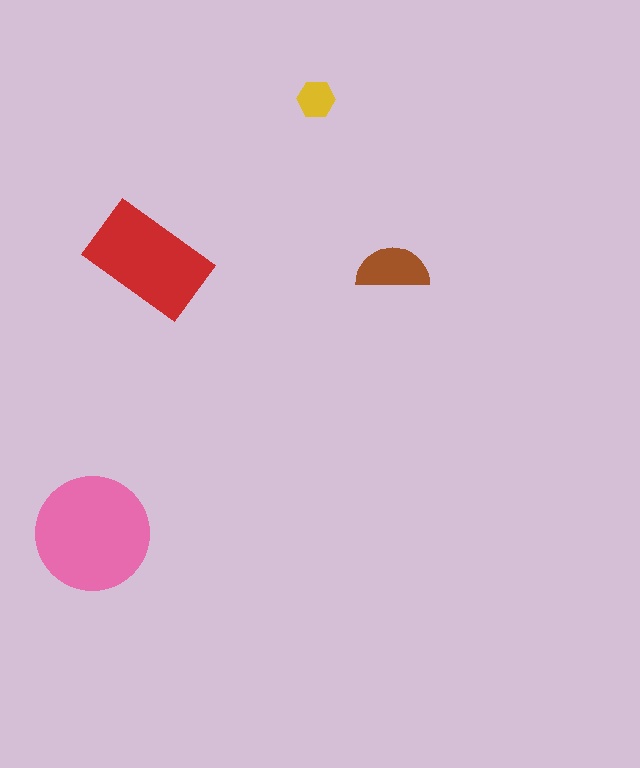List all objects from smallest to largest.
The yellow hexagon, the brown semicircle, the red rectangle, the pink circle.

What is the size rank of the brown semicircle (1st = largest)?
3rd.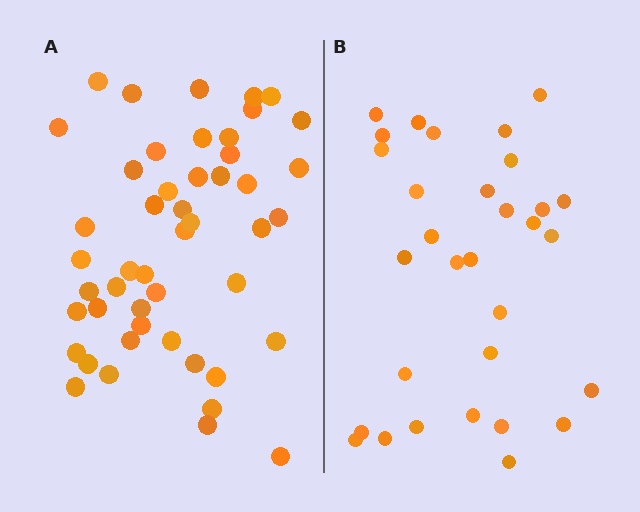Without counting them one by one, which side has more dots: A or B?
Region A (the left region) has more dots.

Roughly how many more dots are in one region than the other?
Region A has approximately 15 more dots than region B.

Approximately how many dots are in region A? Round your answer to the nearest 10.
About 50 dots. (The exact count is 48, which rounds to 50.)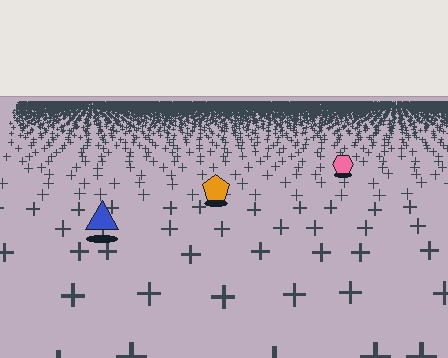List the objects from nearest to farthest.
From nearest to farthest: the blue triangle, the orange pentagon, the pink hexagon.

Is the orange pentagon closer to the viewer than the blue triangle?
No. The blue triangle is closer — you can tell from the texture gradient: the ground texture is coarser near it.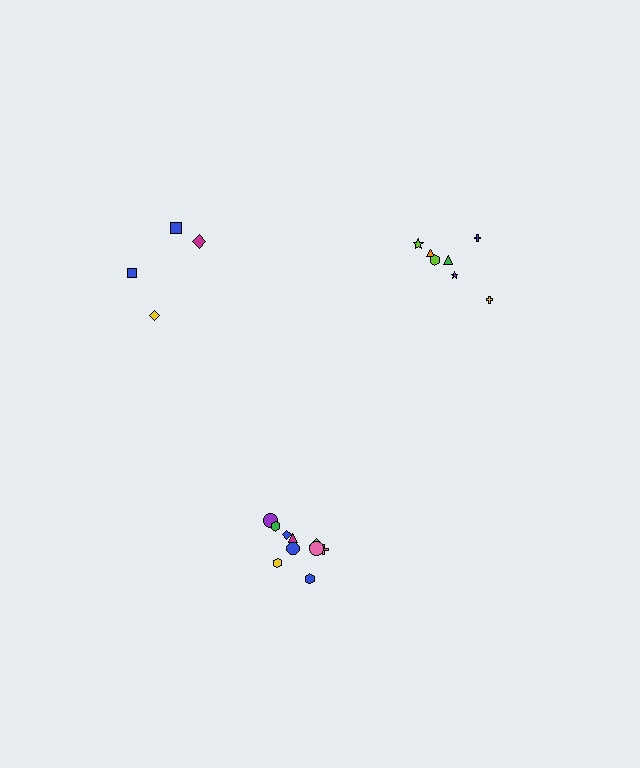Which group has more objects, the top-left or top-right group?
The top-right group.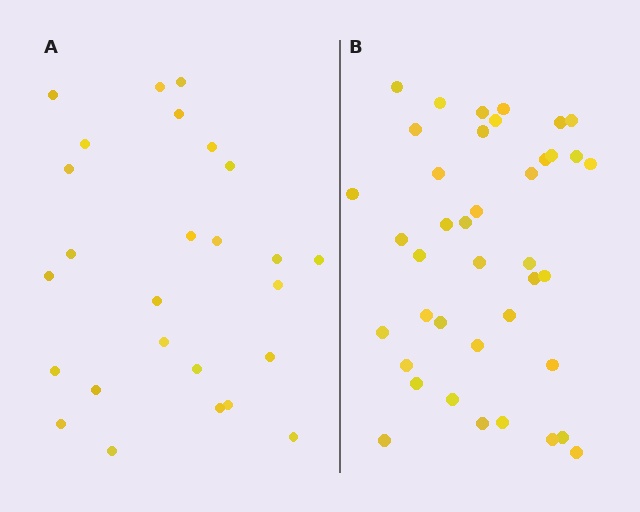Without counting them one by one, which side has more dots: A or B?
Region B (the right region) has more dots.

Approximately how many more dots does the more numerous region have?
Region B has approximately 15 more dots than region A.